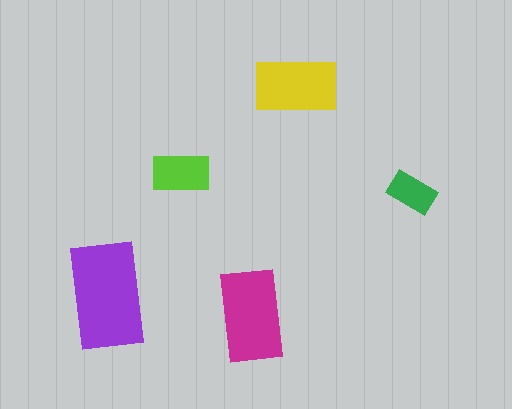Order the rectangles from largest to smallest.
the purple one, the magenta one, the yellow one, the lime one, the green one.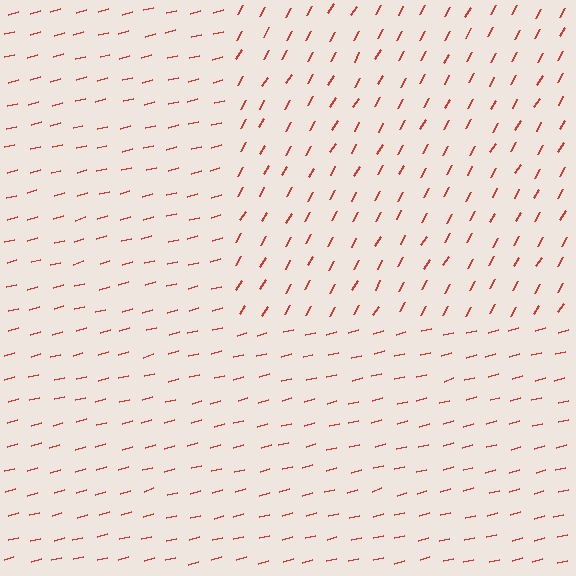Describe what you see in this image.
The image is filled with small red line segments. A rectangle region in the image has lines oriented differently from the surrounding lines, creating a visible texture boundary.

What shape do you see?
I see a rectangle.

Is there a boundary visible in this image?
Yes, there is a texture boundary formed by a change in line orientation.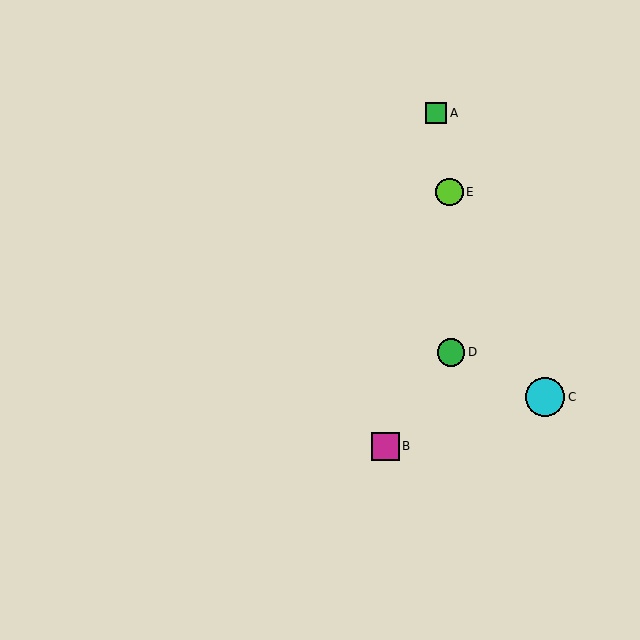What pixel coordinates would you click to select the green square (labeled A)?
Click at (436, 113) to select the green square A.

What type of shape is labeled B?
Shape B is a magenta square.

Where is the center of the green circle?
The center of the green circle is at (451, 353).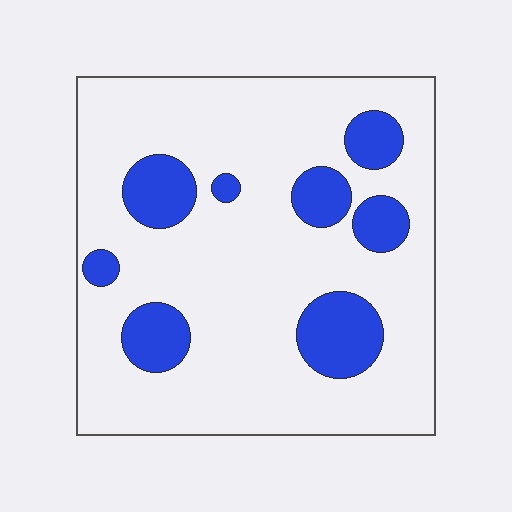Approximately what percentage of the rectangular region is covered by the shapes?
Approximately 20%.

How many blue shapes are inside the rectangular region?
8.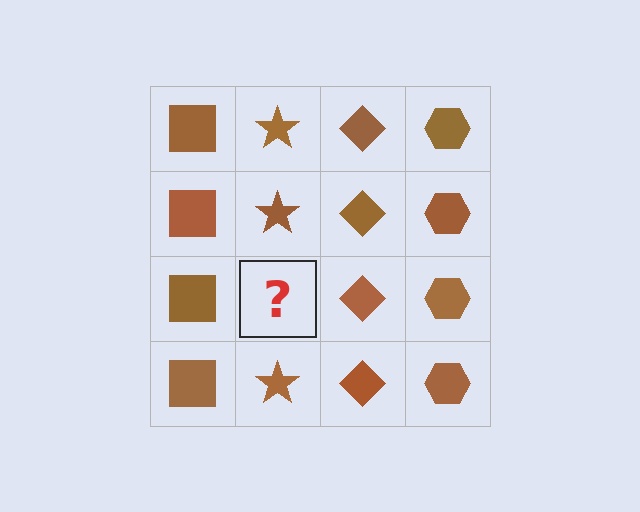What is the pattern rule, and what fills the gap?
The rule is that each column has a consistent shape. The gap should be filled with a brown star.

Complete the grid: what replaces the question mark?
The question mark should be replaced with a brown star.